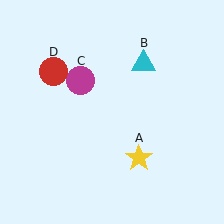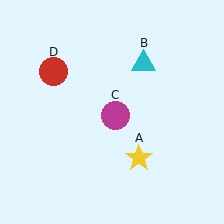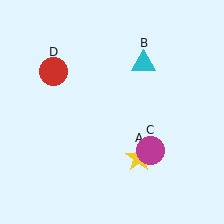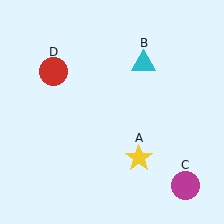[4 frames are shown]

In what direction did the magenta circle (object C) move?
The magenta circle (object C) moved down and to the right.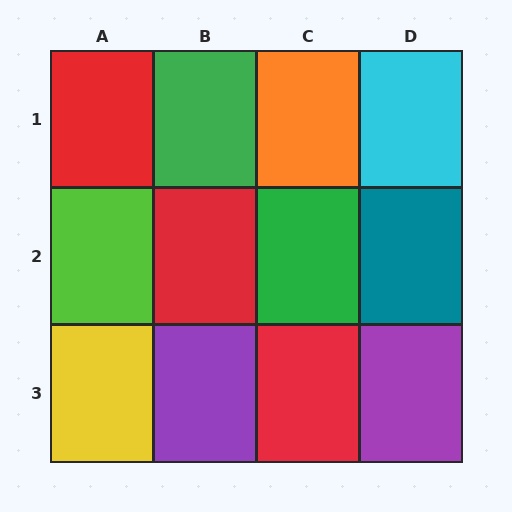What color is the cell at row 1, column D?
Cyan.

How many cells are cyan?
1 cell is cyan.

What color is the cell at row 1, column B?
Green.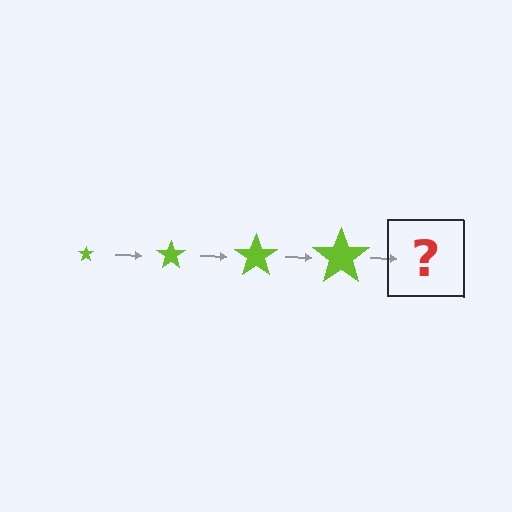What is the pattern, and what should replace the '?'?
The pattern is that the star gets progressively larger each step. The '?' should be a lime star, larger than the previous one.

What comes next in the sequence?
The next element should be a lime star, larger than the previous one.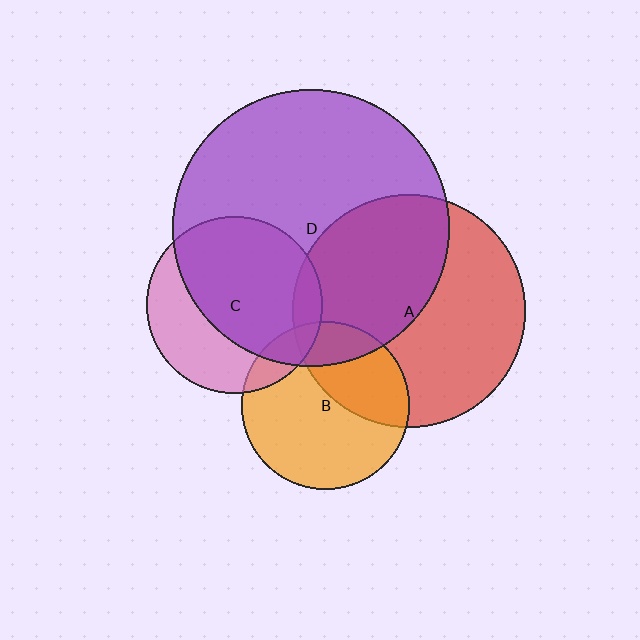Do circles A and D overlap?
Yes.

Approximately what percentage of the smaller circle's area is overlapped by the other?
Approximately 45%.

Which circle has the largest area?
Circle D (purple).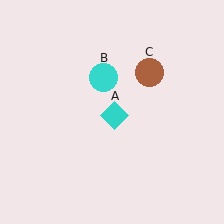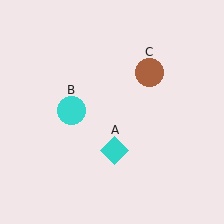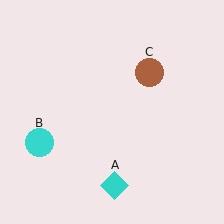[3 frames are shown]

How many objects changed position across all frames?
2 objects changed position: cyan diamond (object A), cyan circle (object B).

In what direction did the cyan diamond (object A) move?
The cyan diamond (object A) moved down.